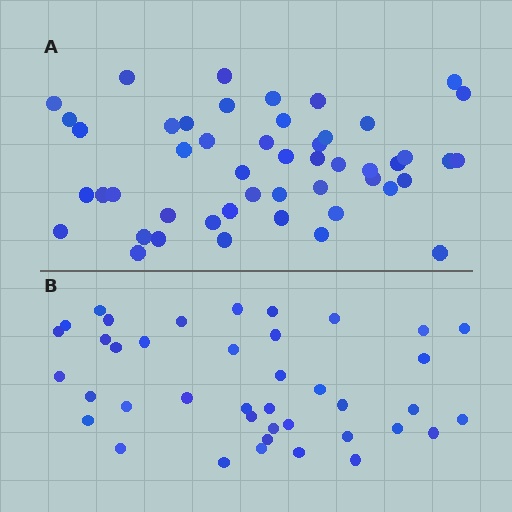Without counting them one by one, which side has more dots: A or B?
Region A (the top region) has more dots.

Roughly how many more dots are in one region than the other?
Region A has roughly 8 or so more dots than region B.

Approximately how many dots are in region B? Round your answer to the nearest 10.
About 40 dots.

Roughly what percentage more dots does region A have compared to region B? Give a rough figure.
About 20% more.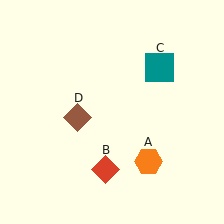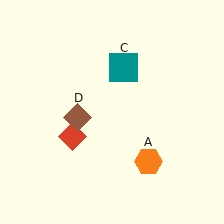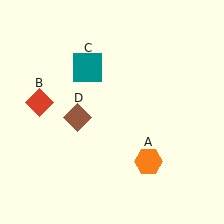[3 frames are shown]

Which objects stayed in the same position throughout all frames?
Orange hexagon (object A) and brown diamond (object D) remained stationary.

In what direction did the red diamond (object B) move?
The red diamond (object B) moved up and to the left.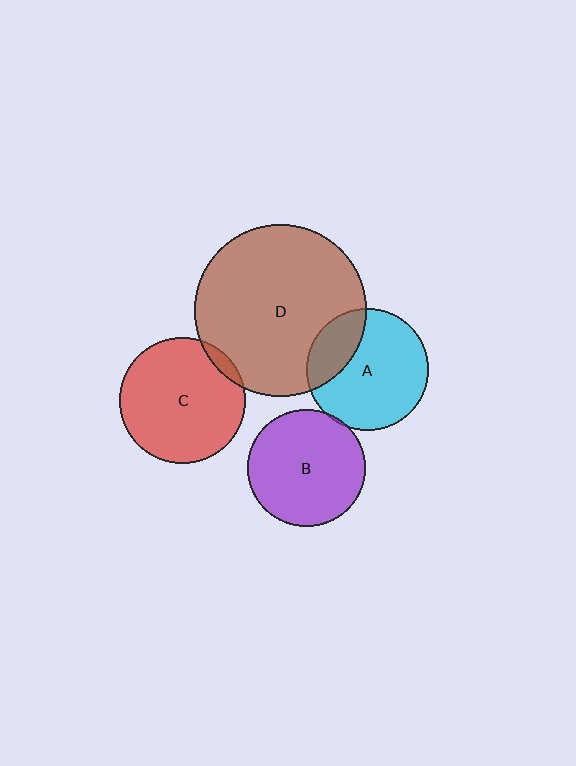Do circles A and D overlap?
Yes.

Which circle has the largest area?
Circle D (brown).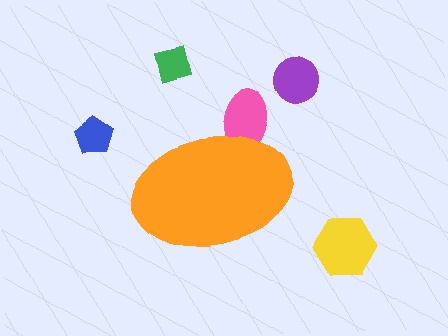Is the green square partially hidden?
No, the green square is fully visible.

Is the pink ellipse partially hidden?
Yes, the pink ellipse is partially hidden behind the orange ellipse.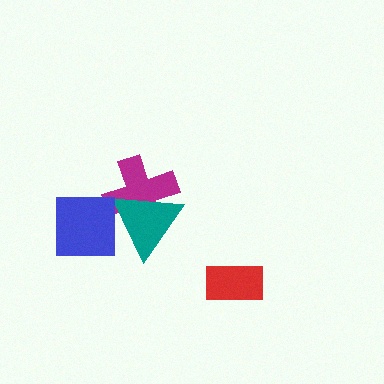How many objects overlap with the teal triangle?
2 objects overlap with the teal triangle.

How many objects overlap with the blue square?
1 object overlaps with the blue square.